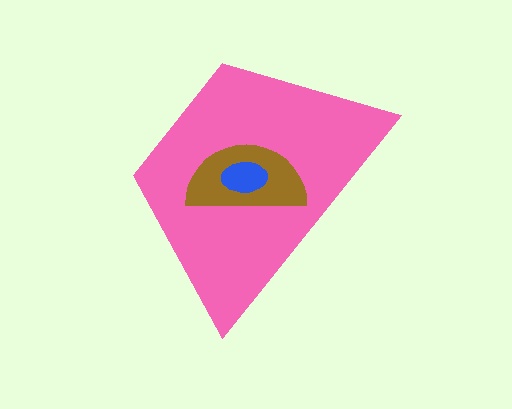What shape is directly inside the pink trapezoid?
The brown semicircle.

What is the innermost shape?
The blue ellipse.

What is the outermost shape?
The pink trapezoid.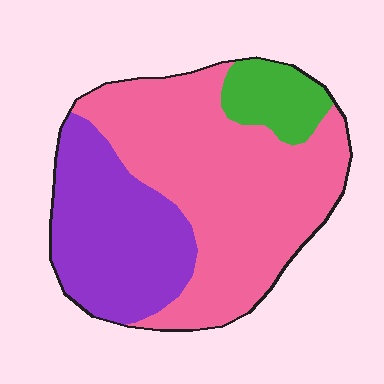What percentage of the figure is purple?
Purple takes up about one third (1/3) of the figure.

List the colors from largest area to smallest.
From largest to smallest: pink, purple, green.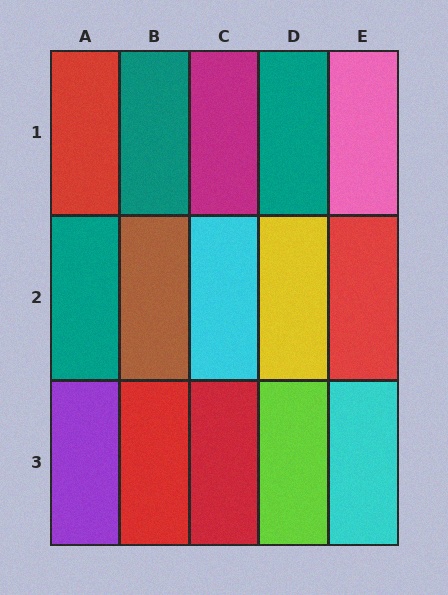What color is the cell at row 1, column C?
Magenta.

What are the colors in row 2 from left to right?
Teal, brown, cyan, yellow, red.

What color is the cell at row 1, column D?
Teal.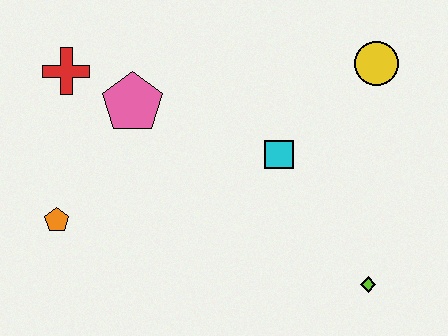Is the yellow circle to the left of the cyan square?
No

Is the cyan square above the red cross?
No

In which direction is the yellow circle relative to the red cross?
The yellow circle is to the right of the red cross.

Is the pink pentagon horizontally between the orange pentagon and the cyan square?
Yes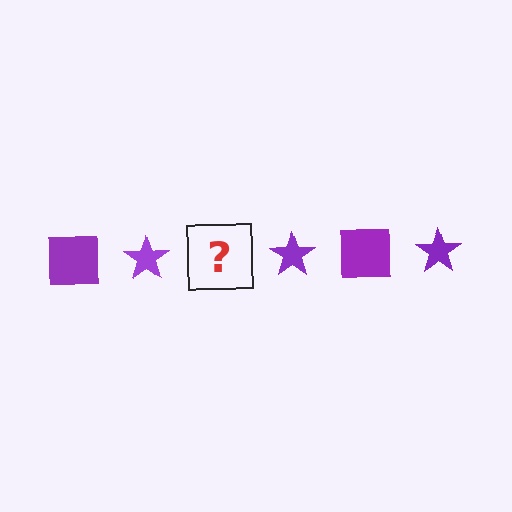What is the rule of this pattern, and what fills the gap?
The rule is that the pattern cycles through square, star shapes in purple. The gap should be filled with a purple square.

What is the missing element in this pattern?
The missing element is a purple square.